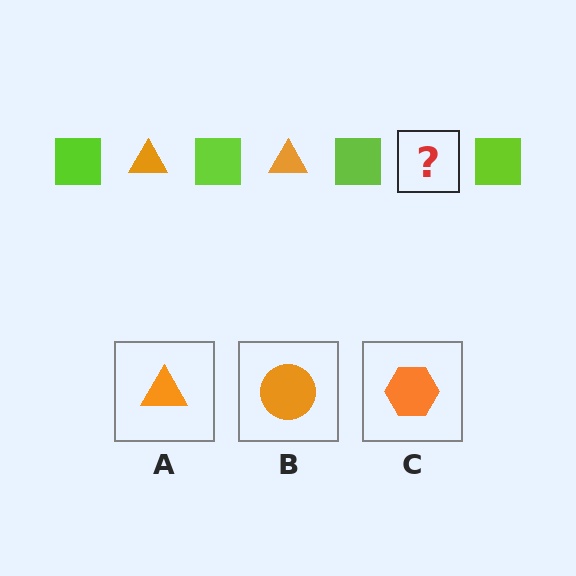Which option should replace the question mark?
Option A.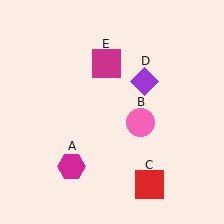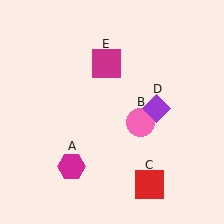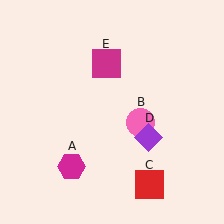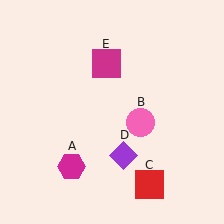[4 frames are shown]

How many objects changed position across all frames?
1 object changed position: purple diamond (object D).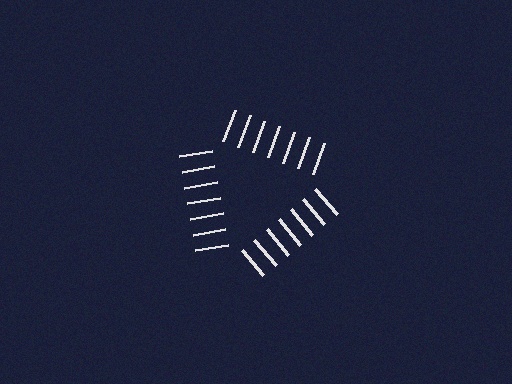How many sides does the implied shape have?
3 sides — the line-ends trace a triangle.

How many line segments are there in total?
21 — 7 along each of the 3 edges.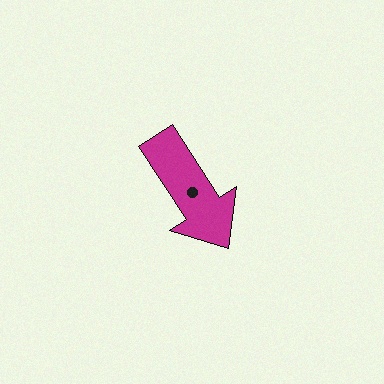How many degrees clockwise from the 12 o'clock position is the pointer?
Approximately 147 degrees.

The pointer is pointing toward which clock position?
Roughly 5 o'clock.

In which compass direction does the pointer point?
Southeast.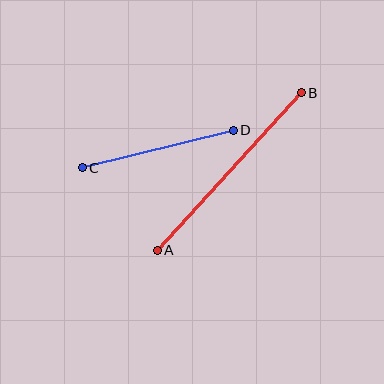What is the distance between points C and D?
The distance is approximately 156 pixels.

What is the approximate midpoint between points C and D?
The midpoint is at approximately (158, 149) pixels.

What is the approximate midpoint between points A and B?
The midpoint is at approximately (229, 172) pixels.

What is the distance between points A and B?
The distance is approximately 213 pixels.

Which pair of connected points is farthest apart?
Points A and B are farthest apart.